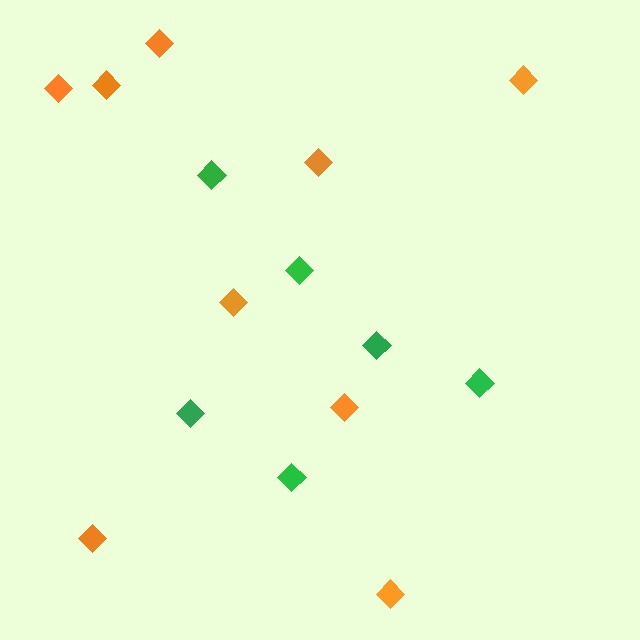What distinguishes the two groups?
There are 2 groups: one group of orange diamonds (9) and one group of green diamonds (6).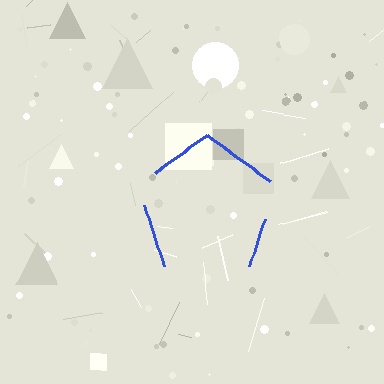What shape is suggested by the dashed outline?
The dashed outline suggests a pentagon.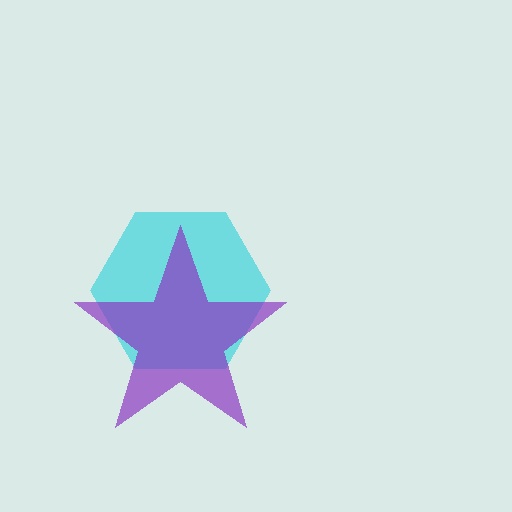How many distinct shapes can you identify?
There are 2 distinct shapes: a cyan hexagon, a purple star.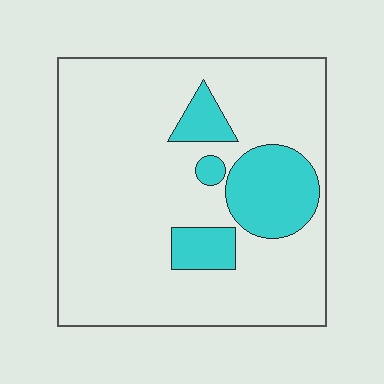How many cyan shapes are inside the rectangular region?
4.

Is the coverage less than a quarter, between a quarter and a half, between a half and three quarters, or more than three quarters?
Less than a quarter.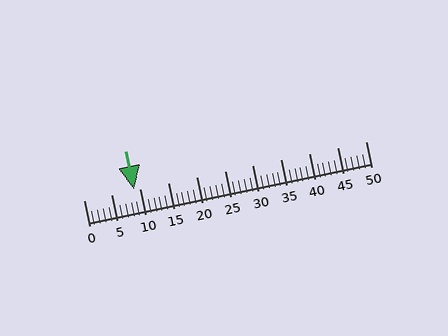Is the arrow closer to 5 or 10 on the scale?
The arrow is closer to 10.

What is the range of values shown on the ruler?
The ruler shows values from 0 to 50.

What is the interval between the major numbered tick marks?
The major tick marks are spaced 5 units apart.